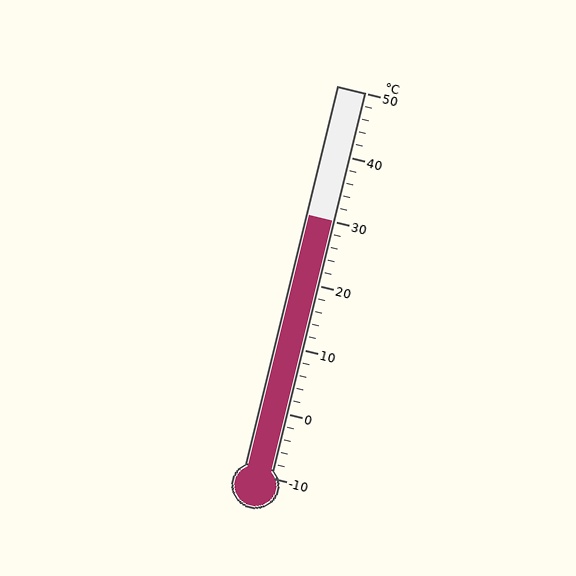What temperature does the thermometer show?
The thermometer shows approximately 30°C.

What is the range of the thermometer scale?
The thermometer scale ranges from -10°C to 50°C.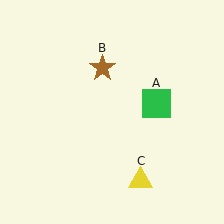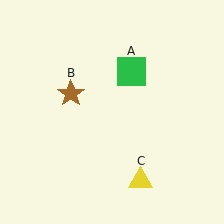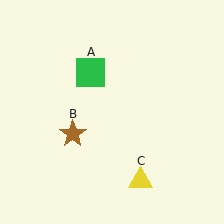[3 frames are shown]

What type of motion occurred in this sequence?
The green square (object A), brown star (object B) rotated counterclockwise around the center of the scene.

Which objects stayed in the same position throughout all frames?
Yellow triangle (object C) remained stationary.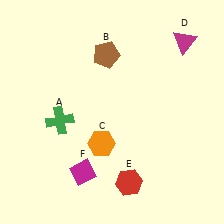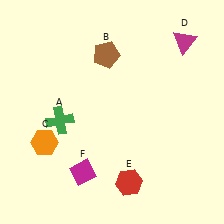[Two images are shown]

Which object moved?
The orange hexagon (C) moved left.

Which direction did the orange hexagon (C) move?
The orange hexagon (C) moved left.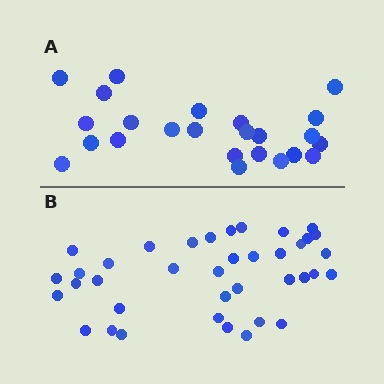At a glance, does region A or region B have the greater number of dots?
Region B (the bottom region) has more dots.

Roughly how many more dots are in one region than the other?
Region B has approximately 15 more dots than region A.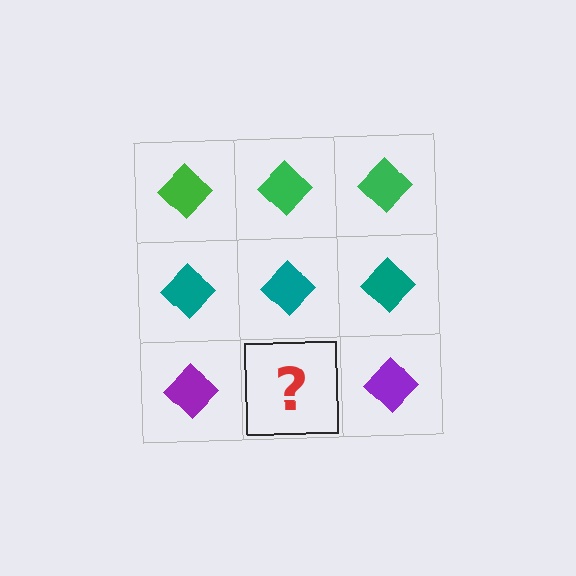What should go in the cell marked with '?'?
The missing cell should contain a purple diamond.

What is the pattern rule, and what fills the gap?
The rule is that each row has a consistent color. The gap should be filled with a purple diamond.